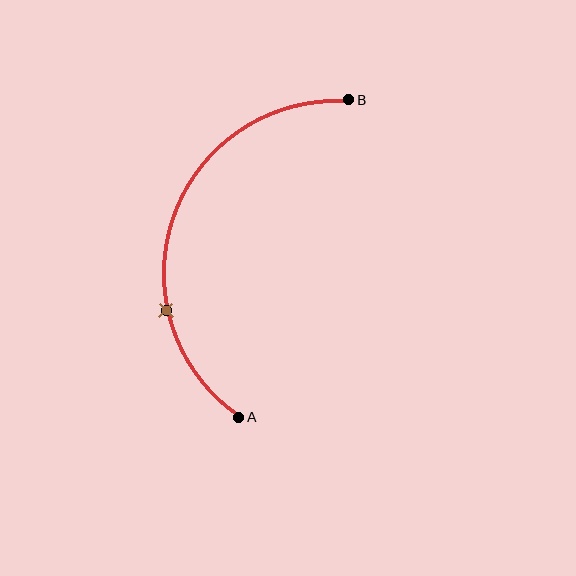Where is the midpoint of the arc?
The arc midpoint is the point on the curve farthest from the straight line joining A and B. It sits to the left of that line.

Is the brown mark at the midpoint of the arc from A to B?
No. The brown mark lies on the arc but is closer to endpoint A. The arc midpoint would be at the point on the curve equidistant along the arc from both A and B.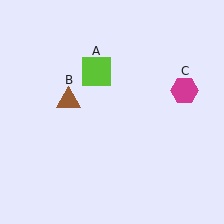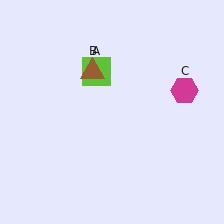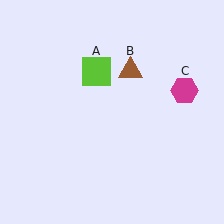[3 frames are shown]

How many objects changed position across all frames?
1 object changed position: brown triangle (object B).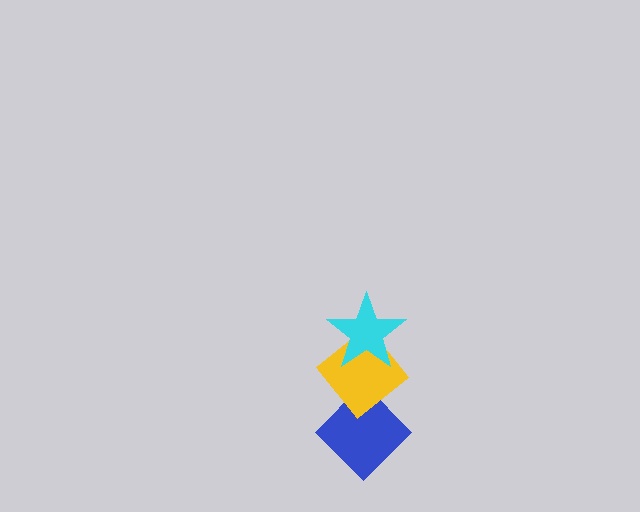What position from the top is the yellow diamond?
The yellow diamond is 2nd from the top.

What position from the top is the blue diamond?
The blue diamond is 3rd from the top.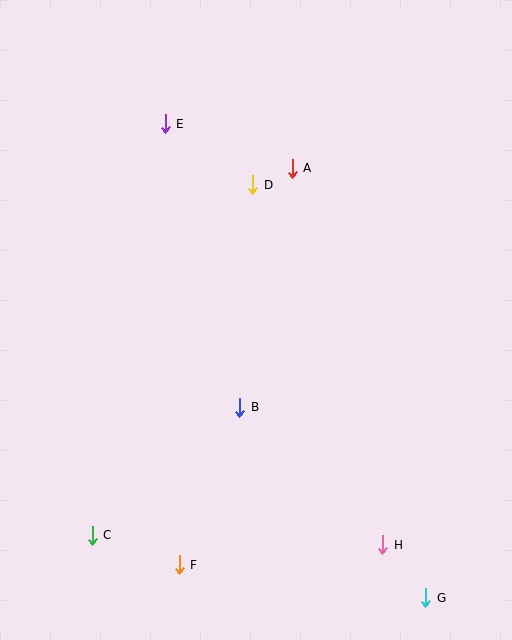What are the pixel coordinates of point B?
Point B is at (240, 407).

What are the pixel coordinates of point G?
Point G is at (426, 598).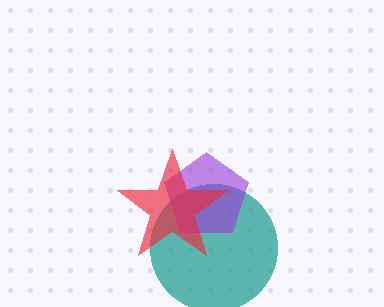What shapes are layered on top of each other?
The layered shapes are: a teal circle, a purple pentagon, a red star.